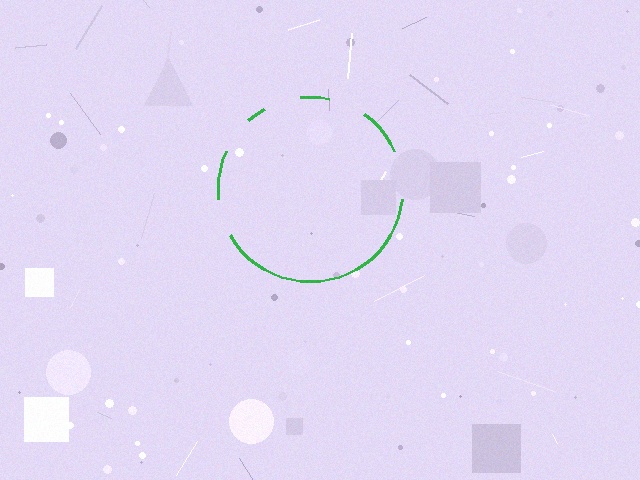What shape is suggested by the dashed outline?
The dashed outline suggests a circle.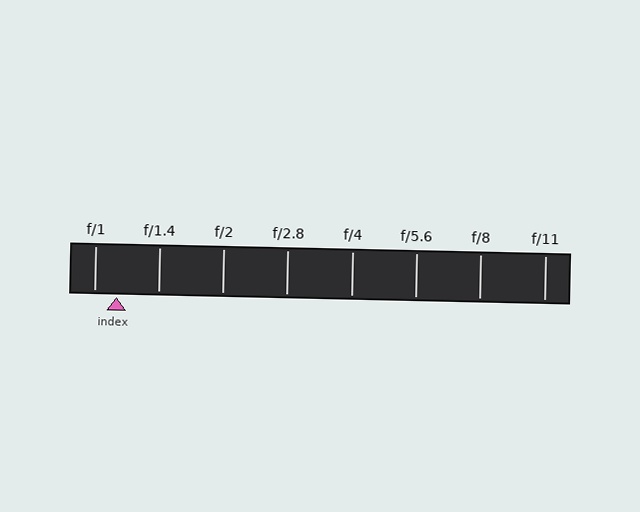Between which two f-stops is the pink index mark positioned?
The index mark is between f/1 and f/1.4.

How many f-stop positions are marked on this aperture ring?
There are 8 f-stop positions marked.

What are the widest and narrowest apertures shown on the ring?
The widest aperture shown is f/1 and the narrowest is f/11.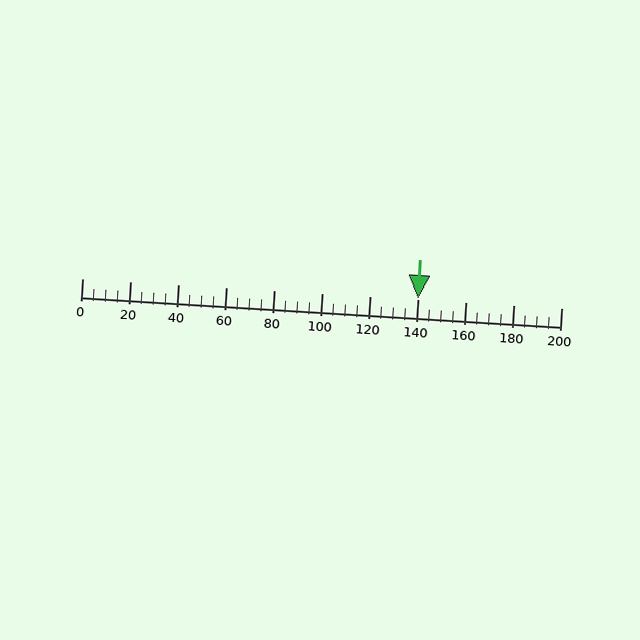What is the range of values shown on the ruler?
The ruler shows values from 0 to 200.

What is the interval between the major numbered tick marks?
The major tick marks are spaced 20 units apart.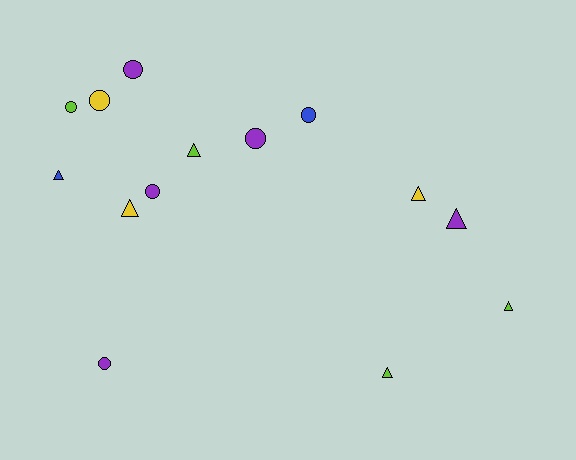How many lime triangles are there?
There are 3 lime triangles.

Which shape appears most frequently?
Triangle, with 7 objects.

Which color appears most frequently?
Purple, with 5 objects.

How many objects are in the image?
There are 14 objects.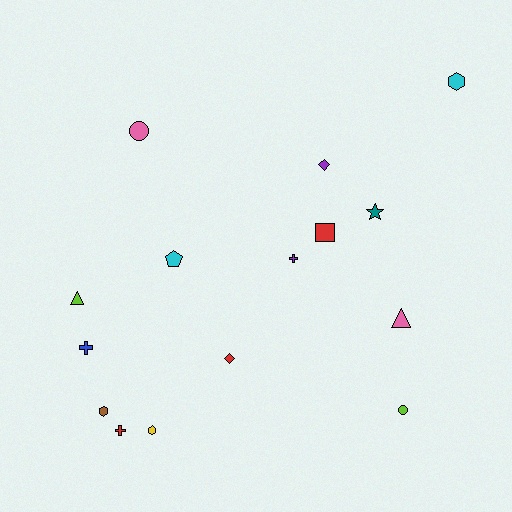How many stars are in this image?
There is 1 star.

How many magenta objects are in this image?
There are no magenta objects.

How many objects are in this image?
There are 15 objects.